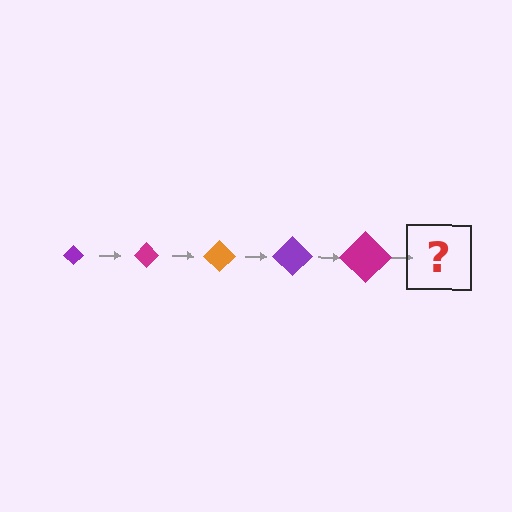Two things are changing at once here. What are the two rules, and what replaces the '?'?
The two rules are that the diamond grows larger each step and the color cycles through purple, magenta, and orange. The '?' should be an orange diamond, larger than the previous one.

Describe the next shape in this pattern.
It should be an orange diamond, larger than the previous one.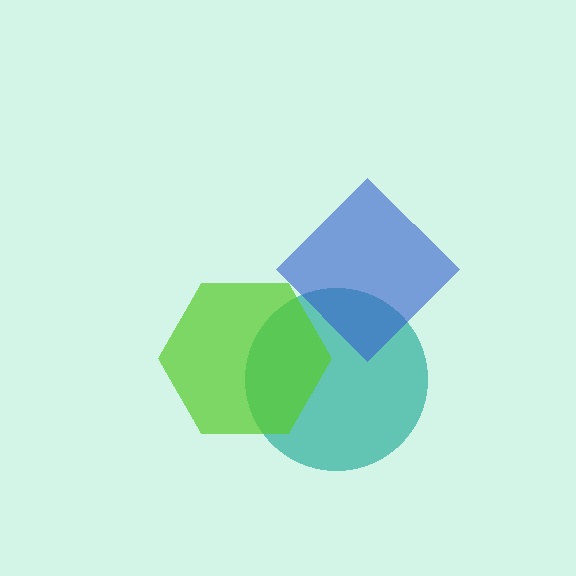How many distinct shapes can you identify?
There are 3 distinct shapes: a teal circle, a lime hexagon, a blue diamond.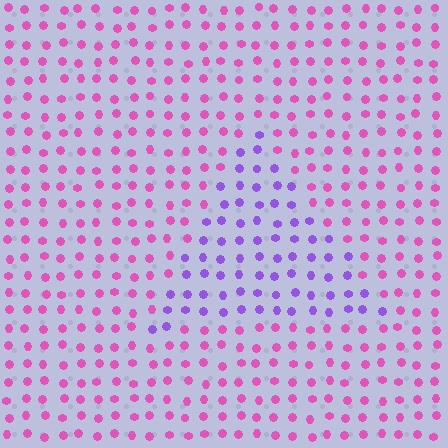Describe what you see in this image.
The image is filled with small pink elements in a uniform arrangement. A triangle-shaped region is visible where the elements are tinted to a slightly different hue, forming a subtle color boundary.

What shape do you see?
I see a triangle.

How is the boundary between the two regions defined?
The boundary is defined purely by a slight shift in hue (about 48 degrees). Spacing, size, and orientation are identical on both sides.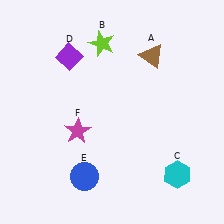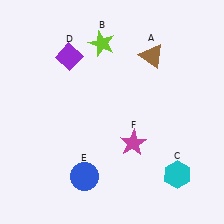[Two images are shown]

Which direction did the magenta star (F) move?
The magenta star (F) moved right.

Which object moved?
The magenta star (F) moved right.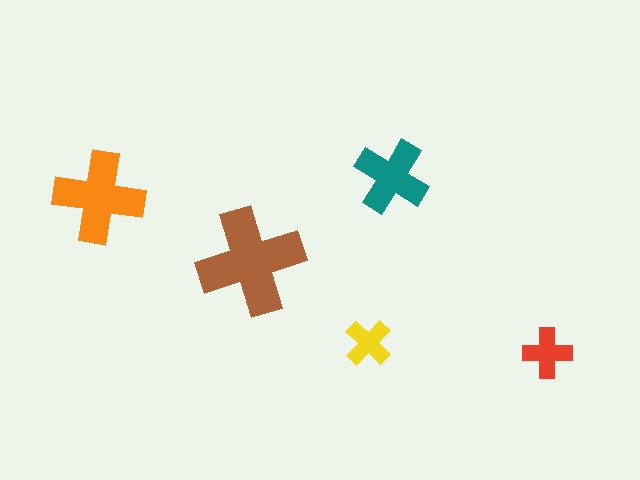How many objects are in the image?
There are 5 objects in the image.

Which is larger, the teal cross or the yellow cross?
The teal one.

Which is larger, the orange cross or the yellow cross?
The orange one.